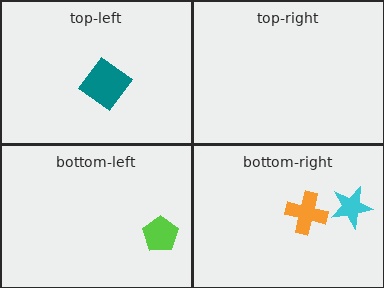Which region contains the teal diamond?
The top-left region.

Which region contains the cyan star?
The bottom-right region.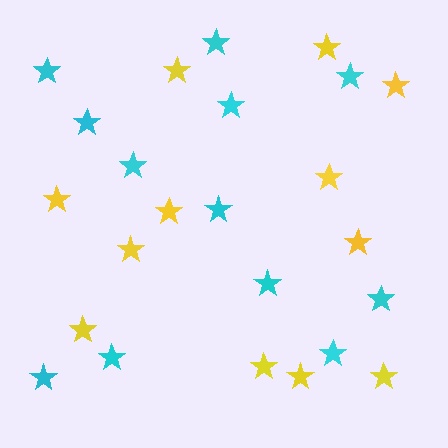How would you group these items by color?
There are 2 groups: one group of yellow stars (12) and one group of cyan stars (12).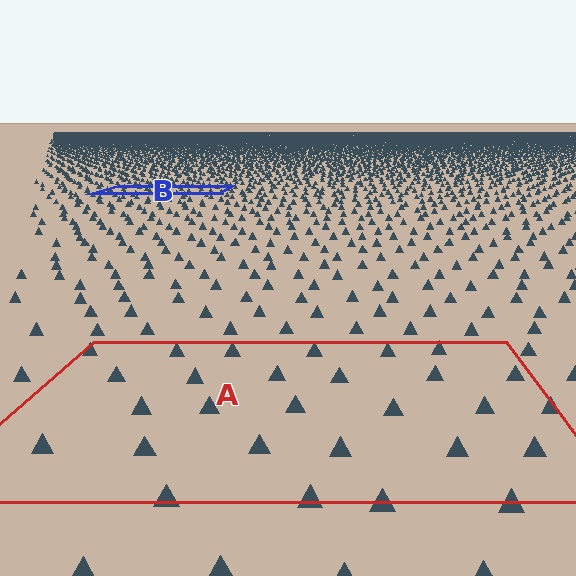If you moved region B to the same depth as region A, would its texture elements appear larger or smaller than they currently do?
They would appear larger. At a closer depth, the same texture elements are projected at a bigger on-screen size.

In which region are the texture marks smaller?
The texture marks are smaller in region B, because it is farther away.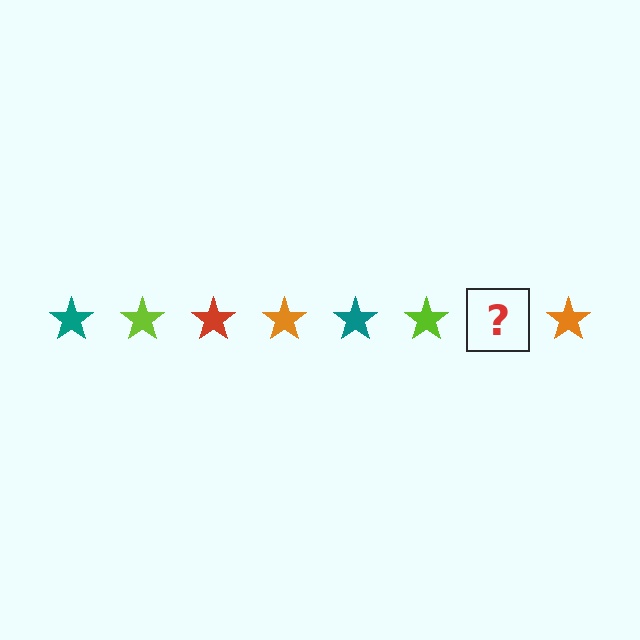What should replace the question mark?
The question mark should be replaced with a red star.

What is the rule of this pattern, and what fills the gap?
The rule is that the pattern cycles through teal, lime, red, orange stars. The gap should be filled with a red star.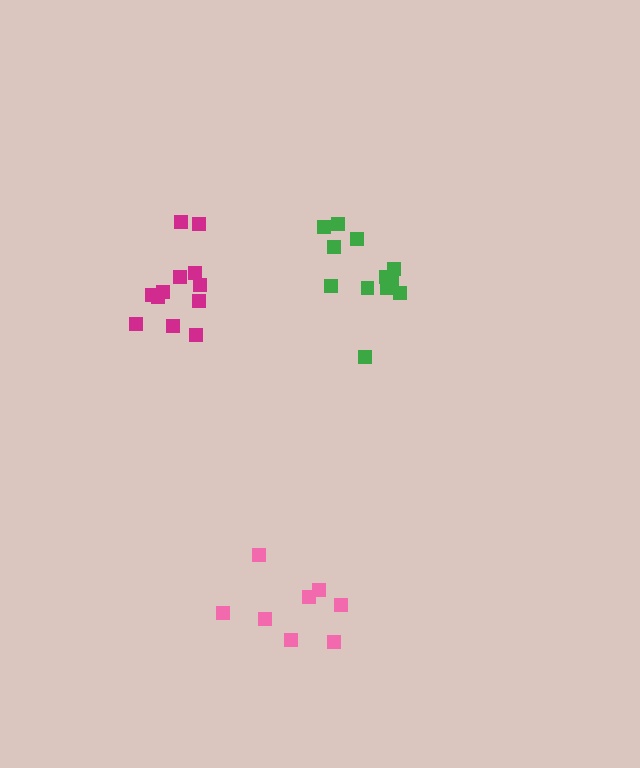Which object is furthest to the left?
The magenta cluster is leftmost.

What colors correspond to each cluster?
The clusters are colored: green, pink, magenta.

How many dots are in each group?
Group 1: 12 dots, Group 2: 8 dots, Group 3: 12 dots (32 total).